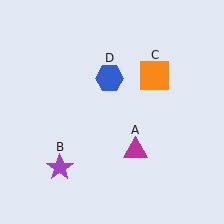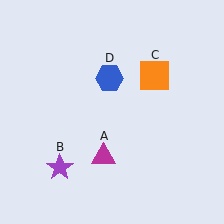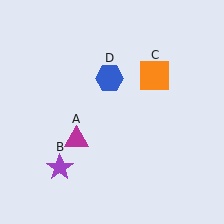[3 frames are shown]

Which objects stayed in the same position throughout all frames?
Purple star (object B) and orange square (object C) and blue hexagon (object D) remained stationary.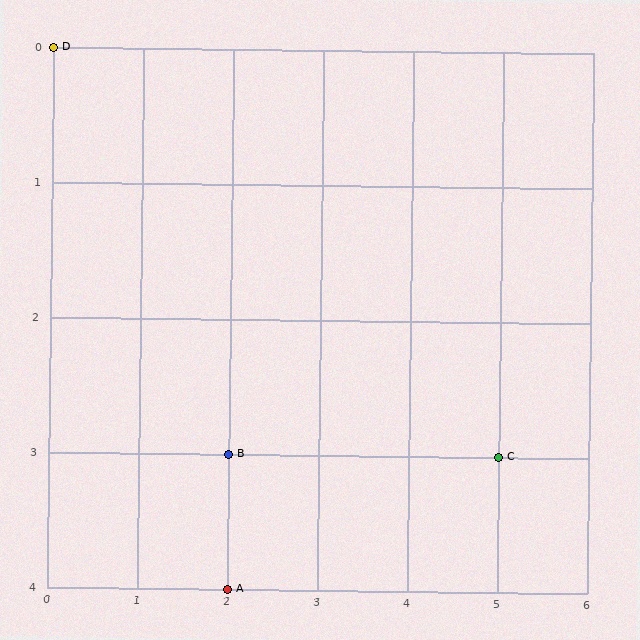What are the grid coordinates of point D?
Point D is at grid coordinates (0, 0).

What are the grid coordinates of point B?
Point B is at grid coordinates (2, 3).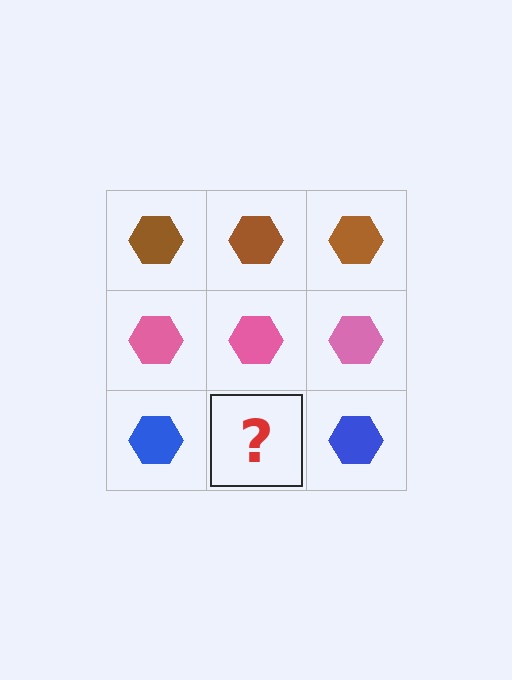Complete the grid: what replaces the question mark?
The question mark should be replaced with a blue hexagon.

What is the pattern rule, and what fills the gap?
The rule is that each row has a consistent color. The gap should be filled with a blue hexagon.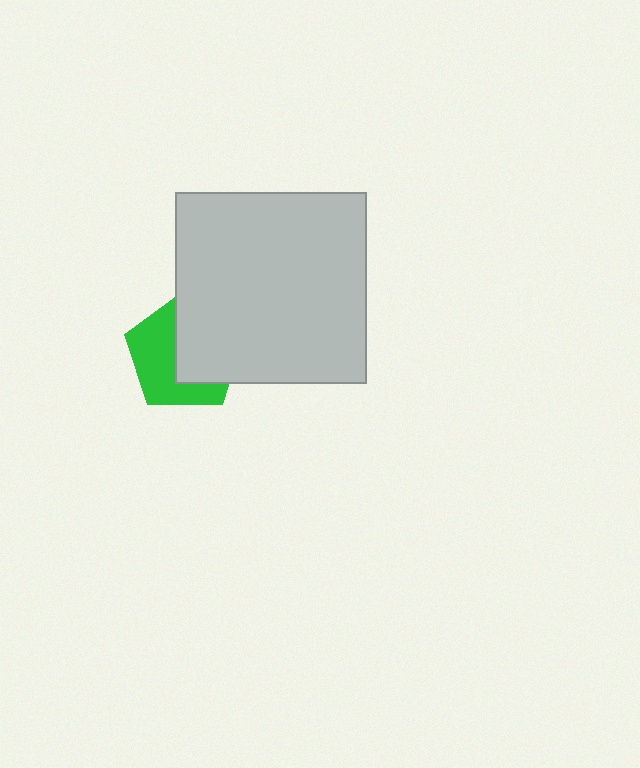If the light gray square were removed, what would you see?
You would see the complete green pentagon.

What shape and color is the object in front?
The object in front is a light gray square.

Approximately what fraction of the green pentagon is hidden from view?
Roughly 49% of the green pentagon is hidden behind the light gray square.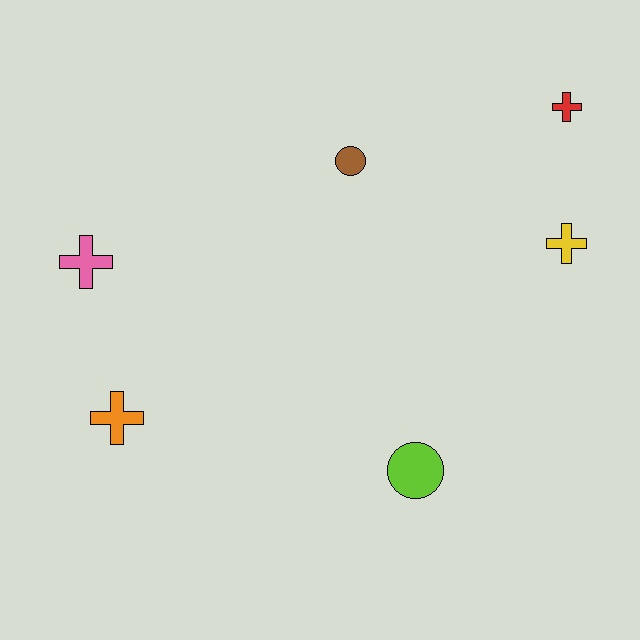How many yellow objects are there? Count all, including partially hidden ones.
There is 1 yellow object.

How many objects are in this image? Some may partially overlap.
There are 6 objects.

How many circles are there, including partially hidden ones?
There are 2 circles.